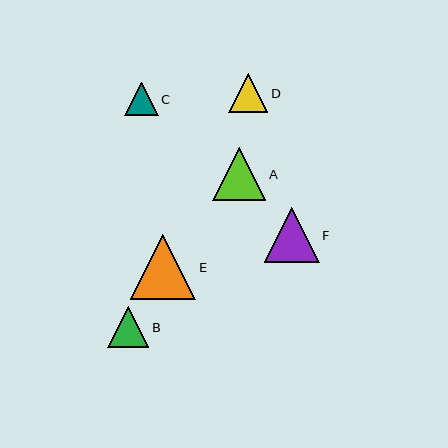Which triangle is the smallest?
Triangle C is the smallest with a size of approximately 33 pixels.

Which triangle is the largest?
Triangle E is the largest with a size of approximately 65 pixels.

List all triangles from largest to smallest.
From largest to smallest: E, F, A, B, D, C.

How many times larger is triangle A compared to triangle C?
Triangle A is approximately 1.6 times the size of triangle C.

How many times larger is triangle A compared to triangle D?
Triangle A is approximately 1.3 times the size of triangle D.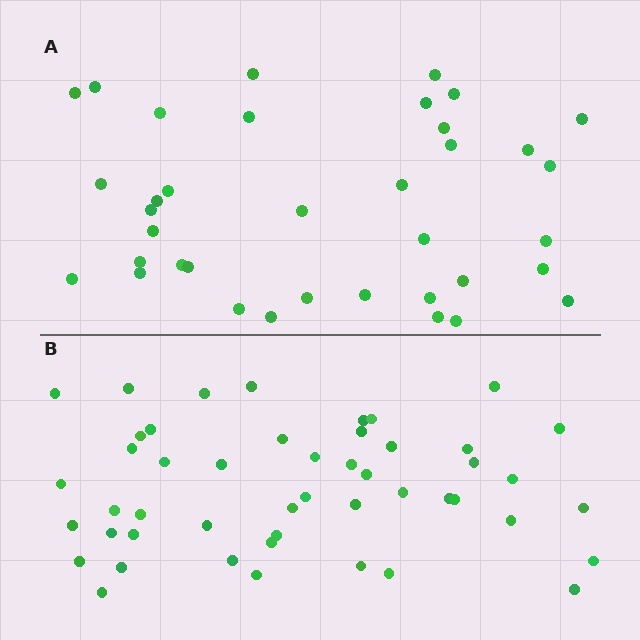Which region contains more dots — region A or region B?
Region B (the bottom region) has more dots.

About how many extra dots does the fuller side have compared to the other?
Region B has roughly 12 or so more dots than region A.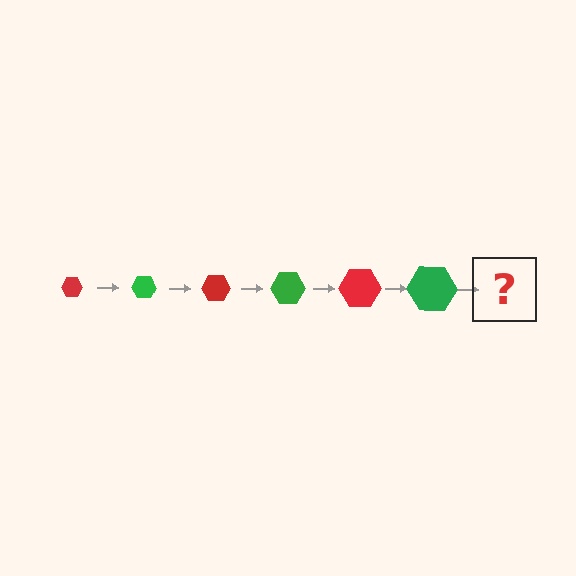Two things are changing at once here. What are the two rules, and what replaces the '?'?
The two rules are that the hexagon grows larger each step and the color cycles through red and green. The '?' should be a red hexagon, larger than the previous one.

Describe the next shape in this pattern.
It should be a red hexagon, larger than the previous one.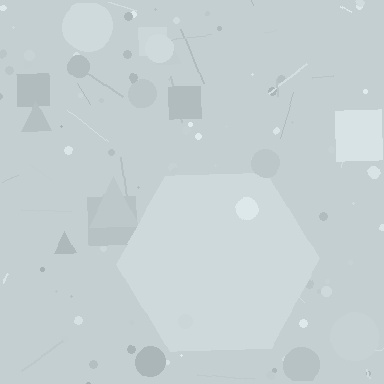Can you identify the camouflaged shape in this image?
The camouflaged shape is a hexagon.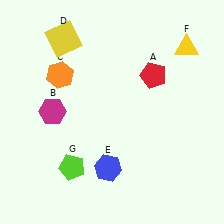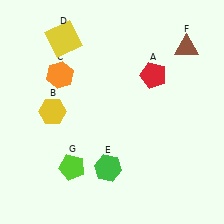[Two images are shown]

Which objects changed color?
B changed from magenta to yellow. E changed from blue to green. F changed from yellow to brown.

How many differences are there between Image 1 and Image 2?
There are 3 differences between the two images.